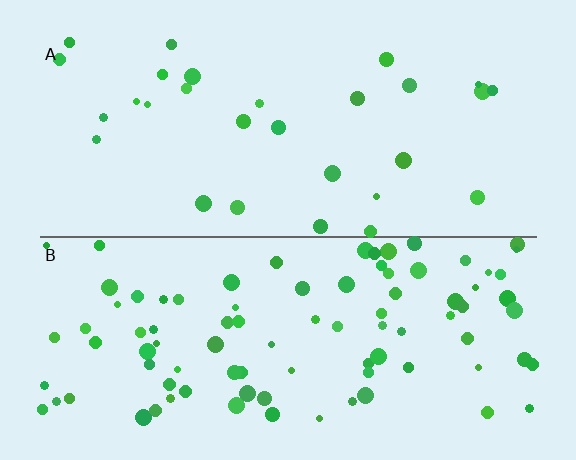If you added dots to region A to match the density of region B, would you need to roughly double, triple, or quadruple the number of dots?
Approximately triple.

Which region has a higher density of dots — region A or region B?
B (the bottom).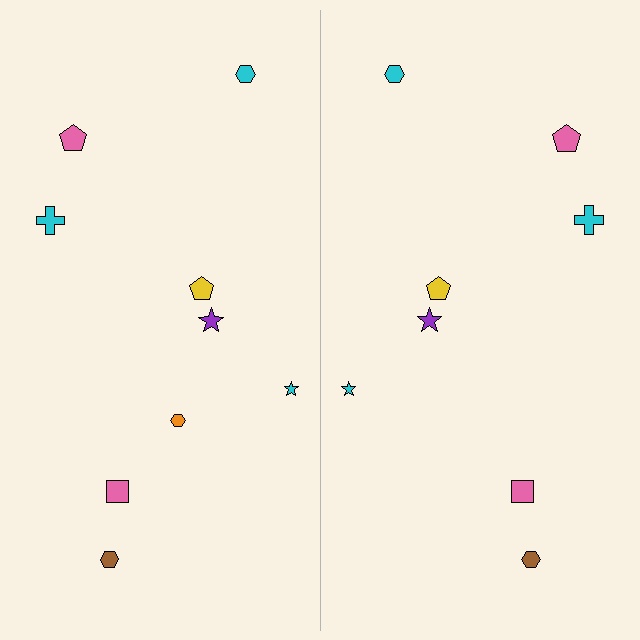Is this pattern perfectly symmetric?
No, the pattern is not perfectly symmetric. A orange hexagon is missing from the right side.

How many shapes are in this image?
There are 17 shapes in this image.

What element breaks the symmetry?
A orange hexagon is missing from the right side.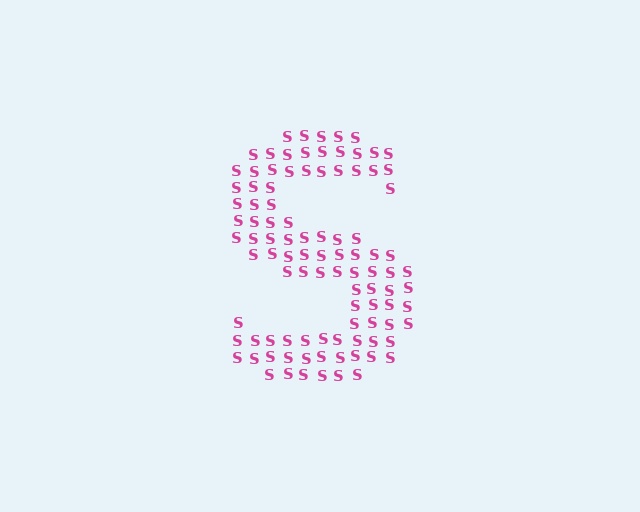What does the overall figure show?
The overall figure shows the letter S.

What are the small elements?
The small elements are letter S's.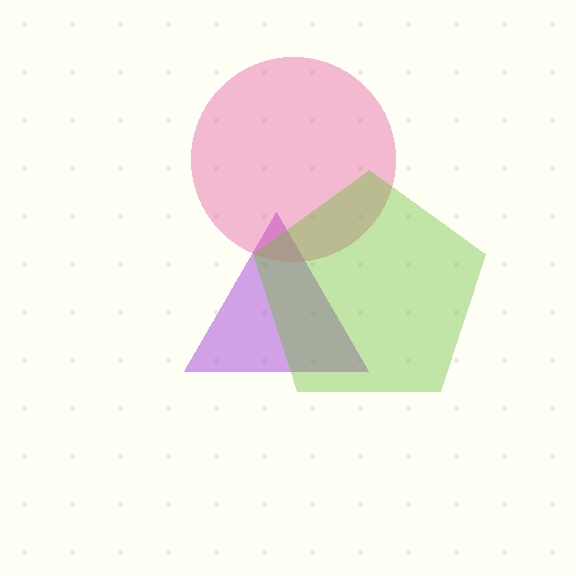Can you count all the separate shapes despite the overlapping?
Yes, there are 3 separate shapes.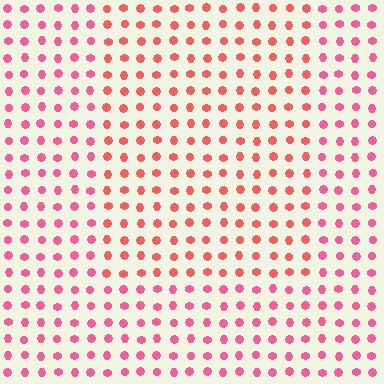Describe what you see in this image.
The image is filled with small pink elements in a uniform arrangement. A rectangle-shaped region is visible where the elements are tinted to a slightly different hue, forming a subtle color boundary.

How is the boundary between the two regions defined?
The boundary is defined purely by a slight shift in hue (about 23 degrees). Spacing, size, and orientation are identical on both sides.